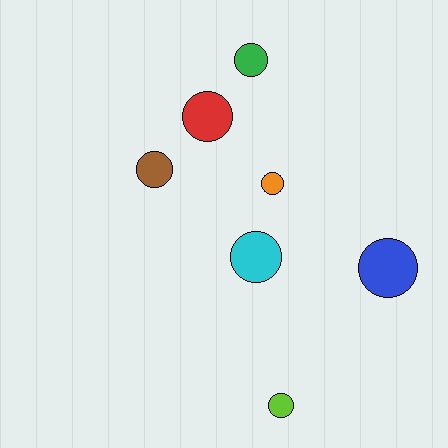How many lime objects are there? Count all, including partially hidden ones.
There is 1 lime object.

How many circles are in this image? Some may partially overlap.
There are 7 circles.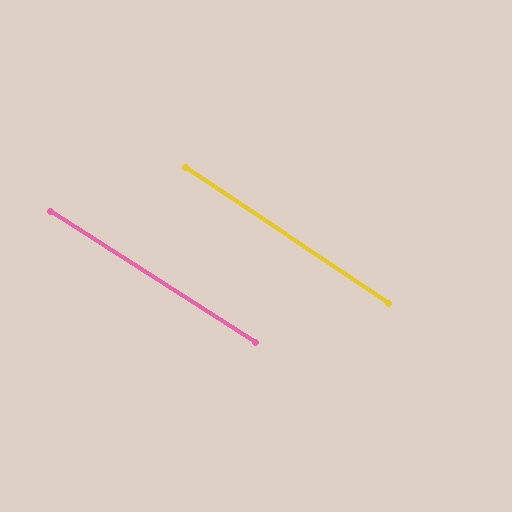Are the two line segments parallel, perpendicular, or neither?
Parallel — their directions differ by only 1.5°.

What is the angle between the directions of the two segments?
Approximately 1 degree.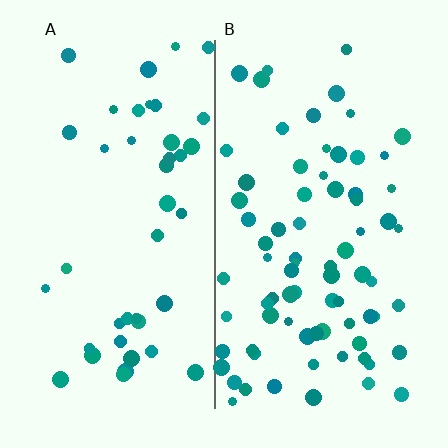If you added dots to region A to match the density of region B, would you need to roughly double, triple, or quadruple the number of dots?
Approximately double.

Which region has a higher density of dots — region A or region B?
B (the right).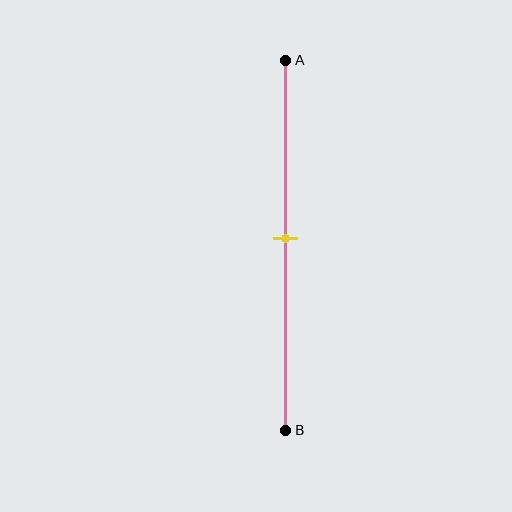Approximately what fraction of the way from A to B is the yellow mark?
The yellow mark is approximately 50% of the way from A to B.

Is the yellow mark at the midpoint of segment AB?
Yes, the mark is approximately at the midpoint.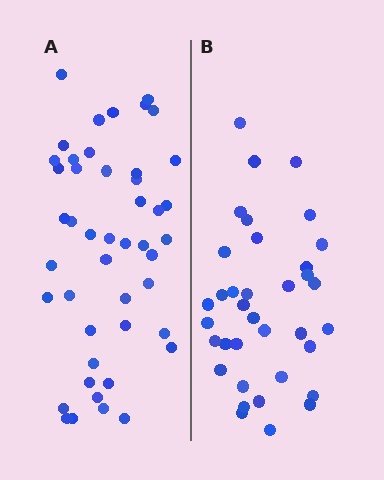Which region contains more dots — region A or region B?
Region A (the left region) has more dots.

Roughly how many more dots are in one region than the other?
Region A has roughly 10 or so more dots than region B.